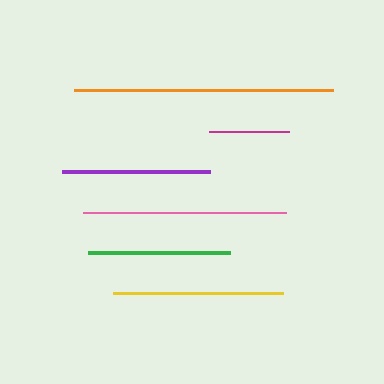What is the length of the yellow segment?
The yellow segment is approximately 170 pixels long.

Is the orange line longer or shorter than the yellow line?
The orange line is longer than the yellow line.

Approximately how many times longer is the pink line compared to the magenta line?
The pink line is approximately 2.5 times the length of the magenta line.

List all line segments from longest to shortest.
From longest to shortest: orange, pink, yellow, purple, green, magenta.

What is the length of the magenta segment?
The magenta segment is approximately 80 pixels long.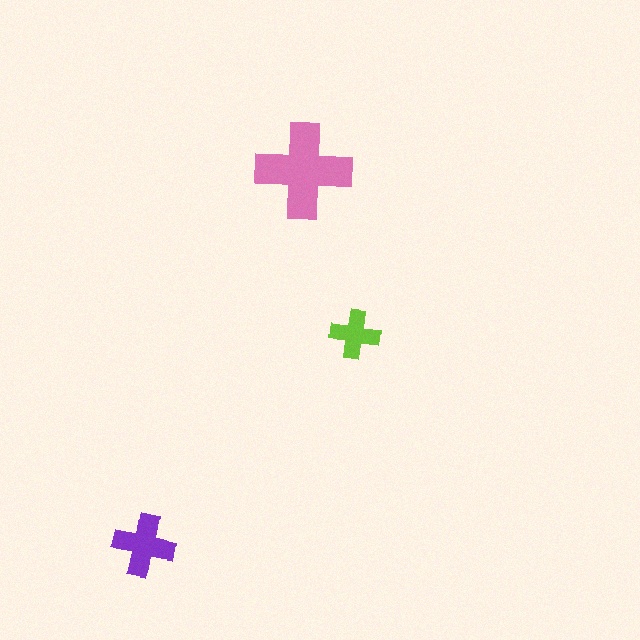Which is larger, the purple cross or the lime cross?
The purple one.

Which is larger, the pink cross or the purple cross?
The pink one.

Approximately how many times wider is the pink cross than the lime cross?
About 2 times wider.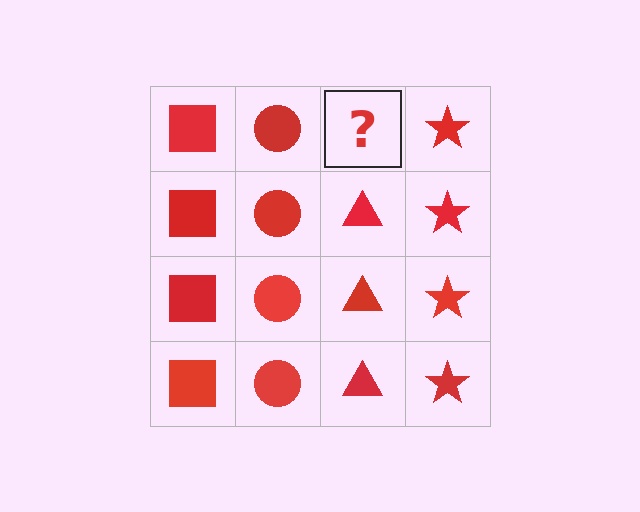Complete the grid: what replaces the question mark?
The question mark should be replaced with a red triangle.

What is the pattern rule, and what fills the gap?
The rule is that each column has a consistent shape. The gap should be filled with a red triangle.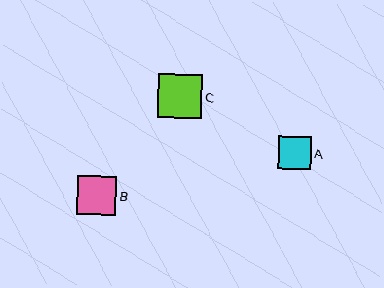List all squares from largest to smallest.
From largest to smallest: C, B, A.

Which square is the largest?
Square C is the largest with a size of approximately 44 pixels.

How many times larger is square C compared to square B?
Square C is approximately 1.1 times the size of square B.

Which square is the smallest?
Square A is the smallest with a size of approximately 33 pixels.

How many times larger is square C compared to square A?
Square C is approximately 1.3 times the size of square A.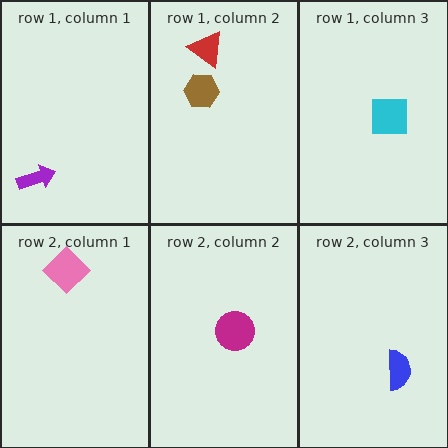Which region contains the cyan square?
The row 1, column 3 region.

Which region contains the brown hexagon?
The row 1, column 2 region.